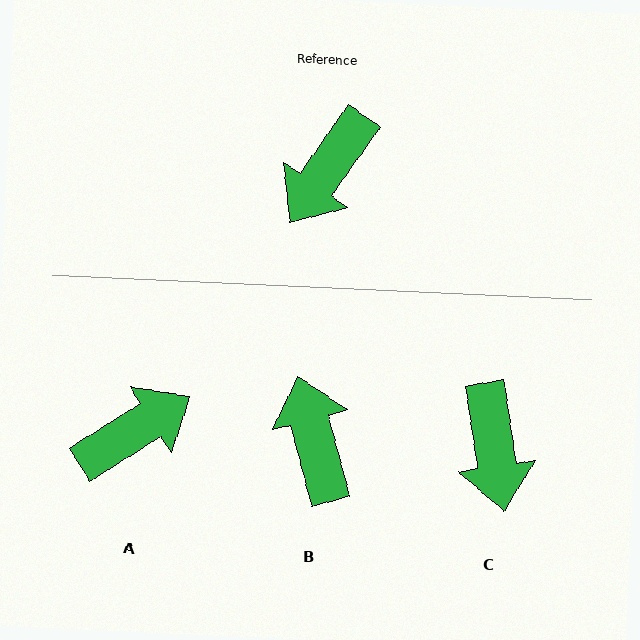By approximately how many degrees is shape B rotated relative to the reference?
Approximately 130 degrees clockwise.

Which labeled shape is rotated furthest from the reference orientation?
A, about 157 degrees away.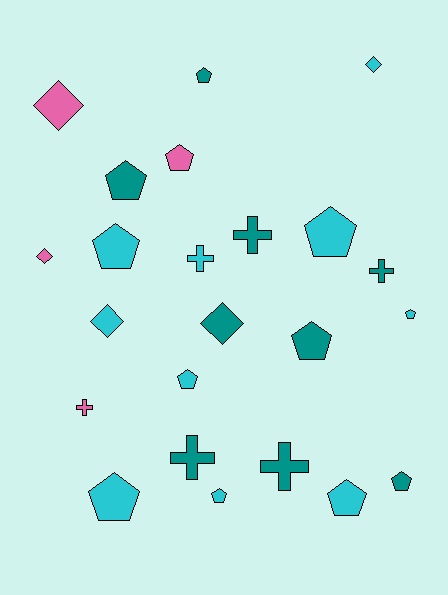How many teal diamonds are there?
There is 1 teal diamond.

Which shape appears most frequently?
Pentagon, with 12 objects.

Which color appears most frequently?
Cyan, with 10 objects.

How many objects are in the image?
There are 23 objects.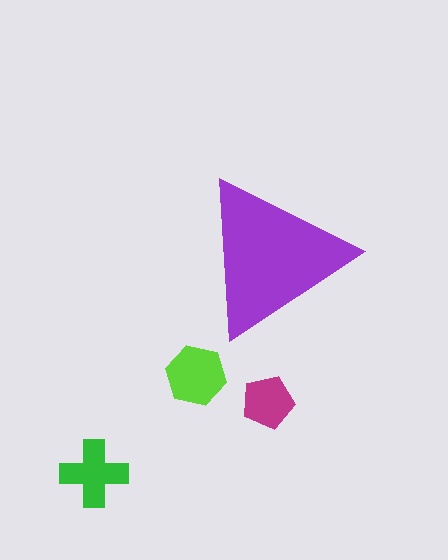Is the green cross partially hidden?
No, the green cross is fully visible.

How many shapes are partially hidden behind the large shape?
0 shapes are partially hidden.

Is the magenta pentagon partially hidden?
No, the magenta pentagon is fully visible.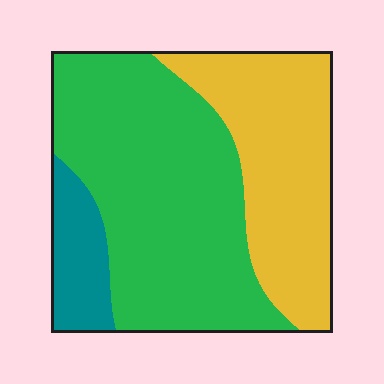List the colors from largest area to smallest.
From largest to smallest: green, yellow, teal.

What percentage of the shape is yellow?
Yellow covers around 35% of the shape.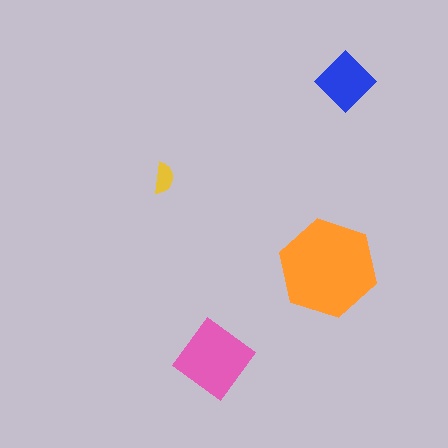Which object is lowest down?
The pink diamond is bottommost.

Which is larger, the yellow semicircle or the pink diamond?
The pink diamond.